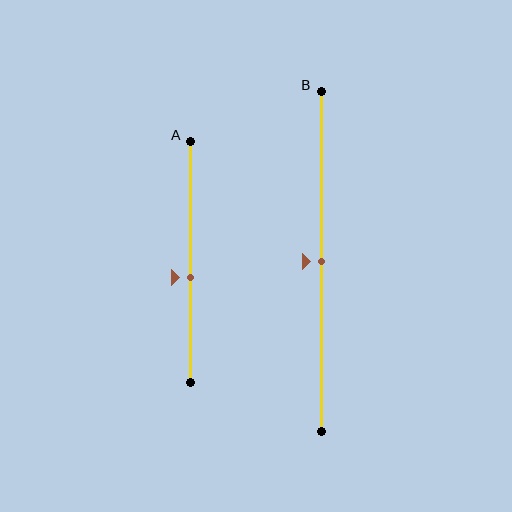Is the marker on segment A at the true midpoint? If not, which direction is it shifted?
No, the marker on segment A is shifted downward by about 7% of the segment length.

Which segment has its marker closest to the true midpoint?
Segment B has its marker closest to the true midpoint.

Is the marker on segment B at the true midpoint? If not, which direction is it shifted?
Yes, the marker on segment B is at the true midpoint.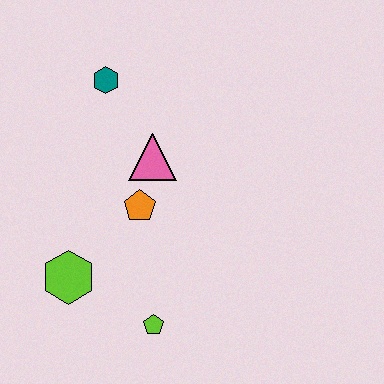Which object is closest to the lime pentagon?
The lime hexagon is closest to the lime pentagon.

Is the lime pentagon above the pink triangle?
No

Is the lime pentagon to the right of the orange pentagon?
Yes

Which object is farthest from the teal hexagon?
The lime pentagon is farthest from the teal hexagon.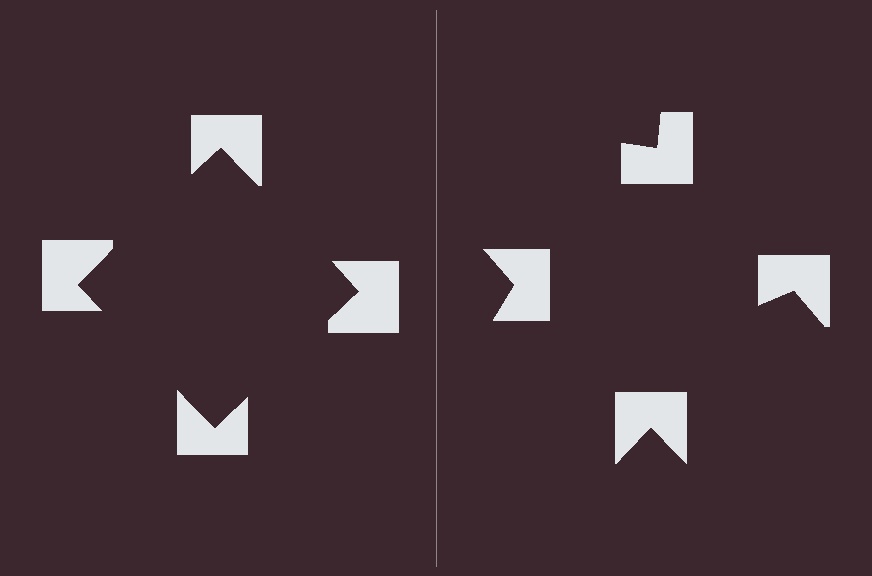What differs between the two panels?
The notched squares are positioned identically on both sides; only the wedge orientations differ. On the left they align to a square; on the right they are misaligned.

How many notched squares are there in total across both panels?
8 — 4 on each side.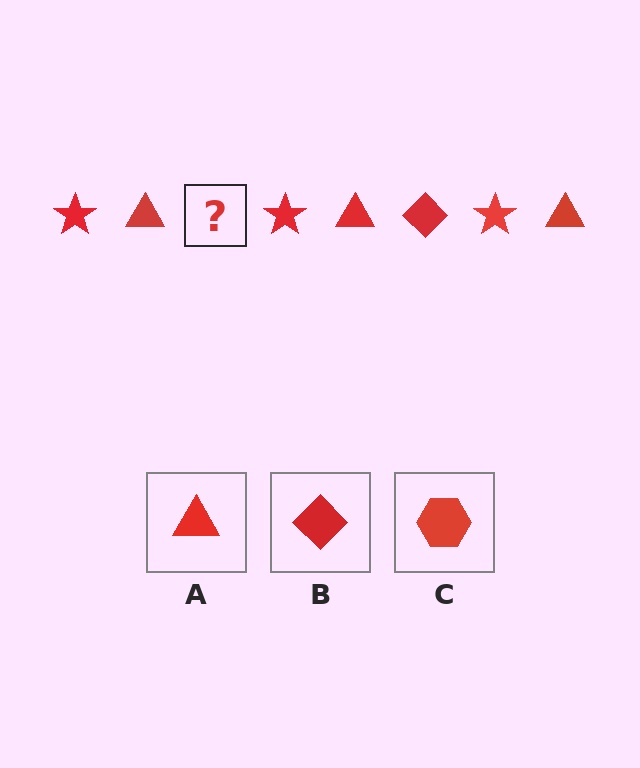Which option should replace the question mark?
Option B.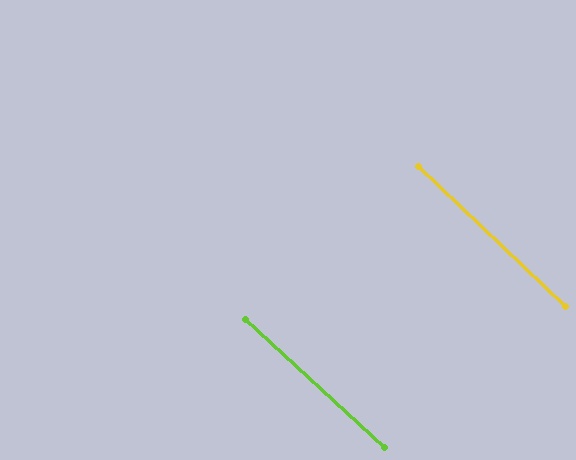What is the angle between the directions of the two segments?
Approximately 1 degree.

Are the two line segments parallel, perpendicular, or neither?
Parallel — their directions differ by only 1.1°.